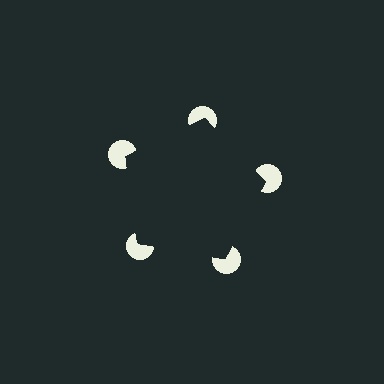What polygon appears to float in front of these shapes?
An illusory pentagon — its edges are inferred from the aligned wedge cuts in the pac-man discs, not physically drawn.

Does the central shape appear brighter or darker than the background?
It typically appears slightly darker than the background, even though no actual brightness change is drawn.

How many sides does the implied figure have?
5 sides.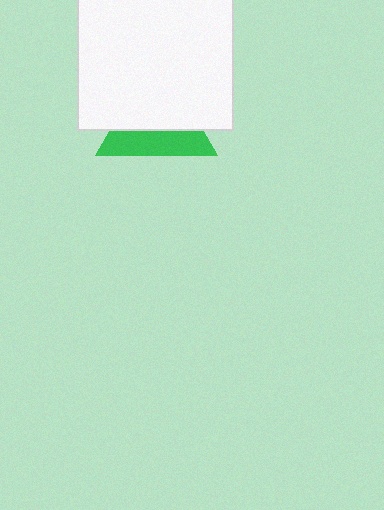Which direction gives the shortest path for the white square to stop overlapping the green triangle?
Moving up gives the shortest separation.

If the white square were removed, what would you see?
You would see the complete green triangle.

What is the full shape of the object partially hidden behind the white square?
The partially hidden object is a green triangle.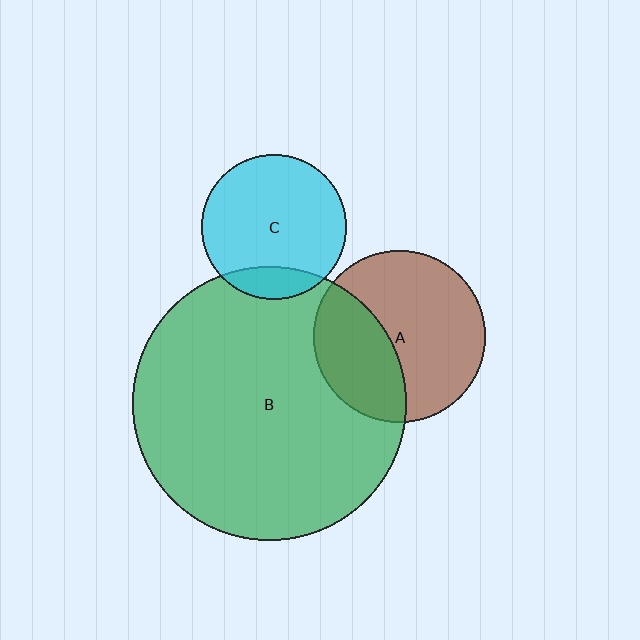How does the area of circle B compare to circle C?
Approximately 3.6 times.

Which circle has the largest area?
Circle B (green).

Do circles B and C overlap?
Yes.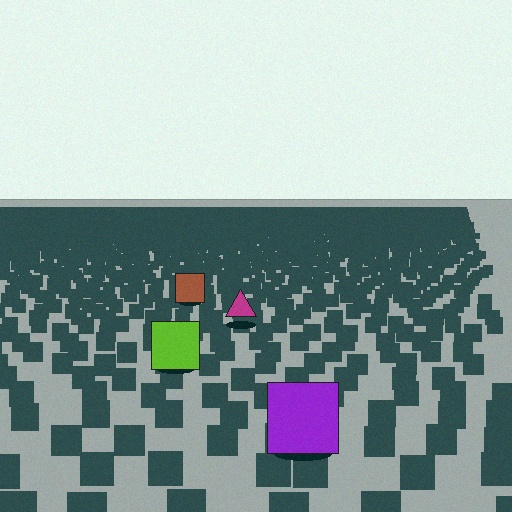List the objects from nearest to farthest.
From nearest to farthest: the purple square, the lime square, the magenta triangle, the brown square.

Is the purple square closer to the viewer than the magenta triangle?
Yes. The purple square is closer — you can tell from the texture gradient: the ground texture is coarser near it.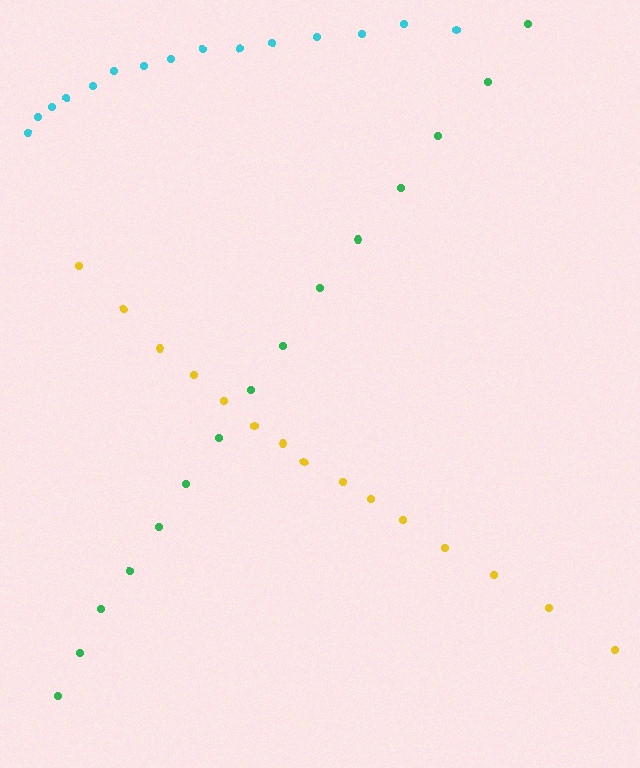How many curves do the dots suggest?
There are 3 distinct paths.